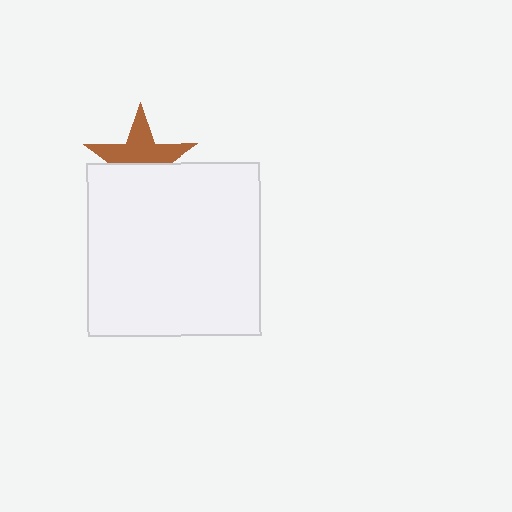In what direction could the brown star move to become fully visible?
The brown star could move up. That would shift it out from behind the white square entirely.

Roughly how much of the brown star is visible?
About half of it is visible (roughly 53%).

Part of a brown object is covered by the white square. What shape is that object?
It is a star.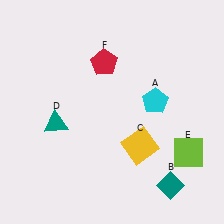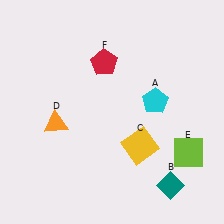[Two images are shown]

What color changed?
The triangle (D) changed from teal in Image 1 to orange in Image 2.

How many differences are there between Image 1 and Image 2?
There is 1 difference between the two images.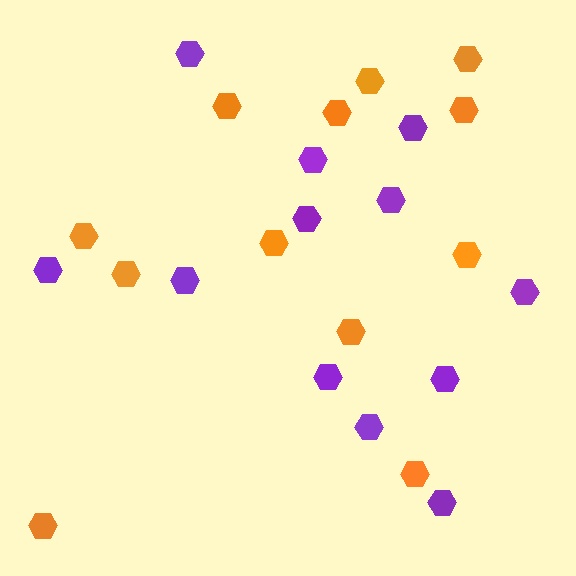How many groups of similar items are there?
There are 2 groups: one group of orange hexagons (12) and one group of purple hexagons (12).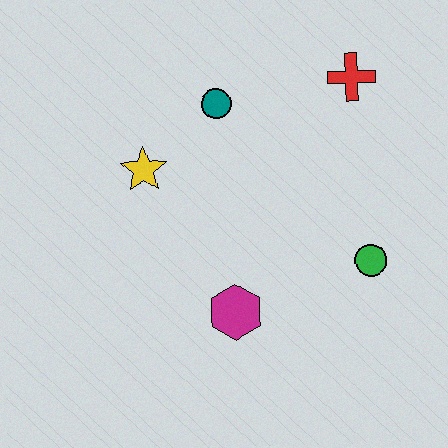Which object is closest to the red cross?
The teal circle is closest to the red cross.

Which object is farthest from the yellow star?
The green circle is farthest from the yellow star.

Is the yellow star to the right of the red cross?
No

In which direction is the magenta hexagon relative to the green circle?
The magenta hexagon is to the left of the green circle.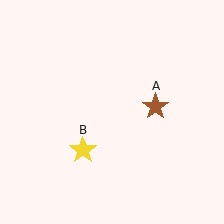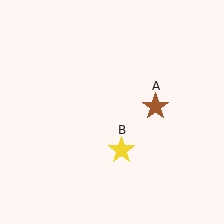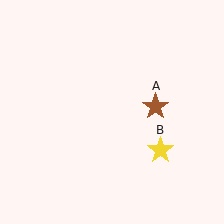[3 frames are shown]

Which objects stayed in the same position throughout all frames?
Brown star (object A) remained stationary.